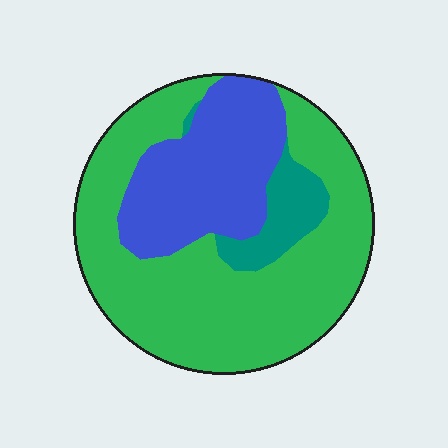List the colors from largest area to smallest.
From largest to smallest: green, blue, teal.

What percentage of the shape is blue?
Blue takes up about one quarter (1/4) of the shape.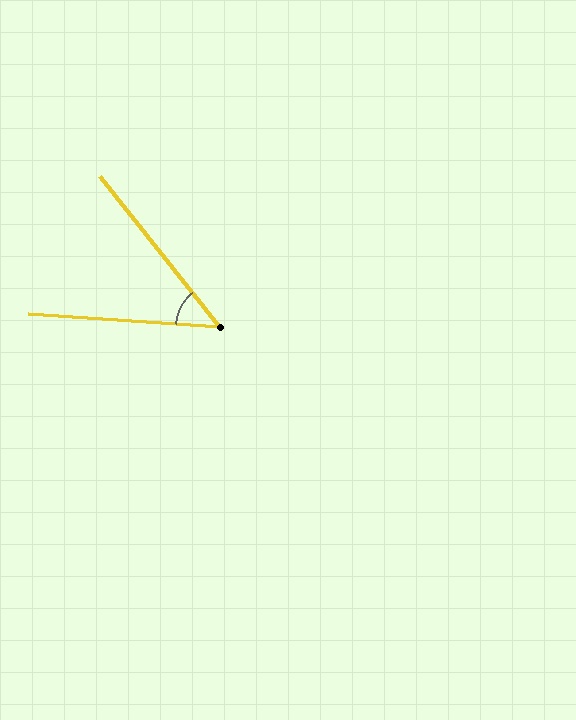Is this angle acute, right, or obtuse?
It is acute.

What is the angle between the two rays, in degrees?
Approximately 48 degrees.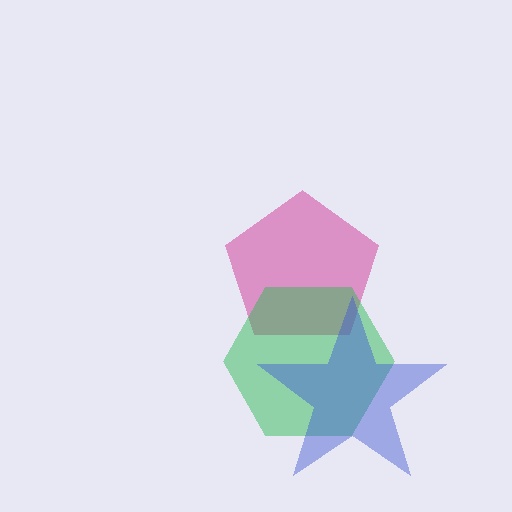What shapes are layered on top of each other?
The layered shapes are: a magenta pentagon, a green hexagon, a blue star.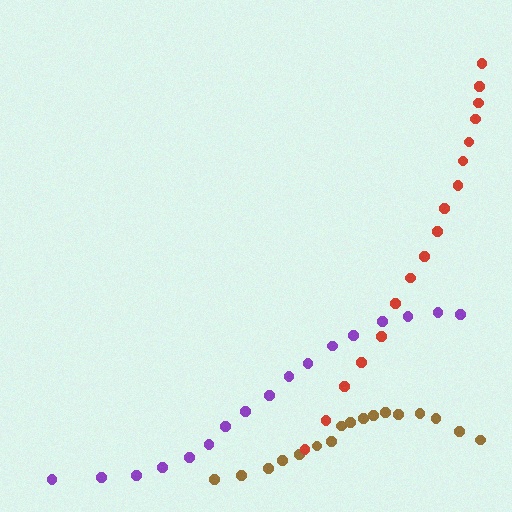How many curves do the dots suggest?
There are 3 distinct paths.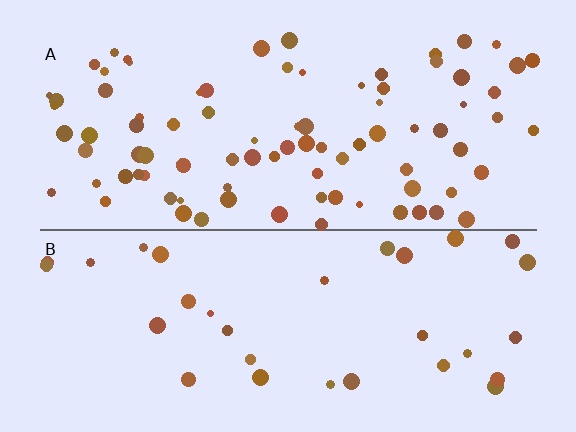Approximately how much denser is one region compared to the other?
Approximately 2.8× — region A over region B.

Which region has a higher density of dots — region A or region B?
A (the top).